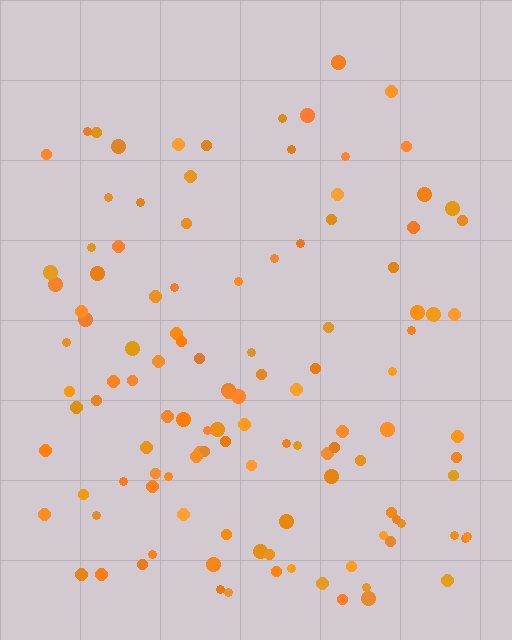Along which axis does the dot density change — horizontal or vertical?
Vertical.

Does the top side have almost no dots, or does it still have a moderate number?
Still a moderate number, just noticeably fewer than the bottom.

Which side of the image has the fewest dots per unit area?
The top.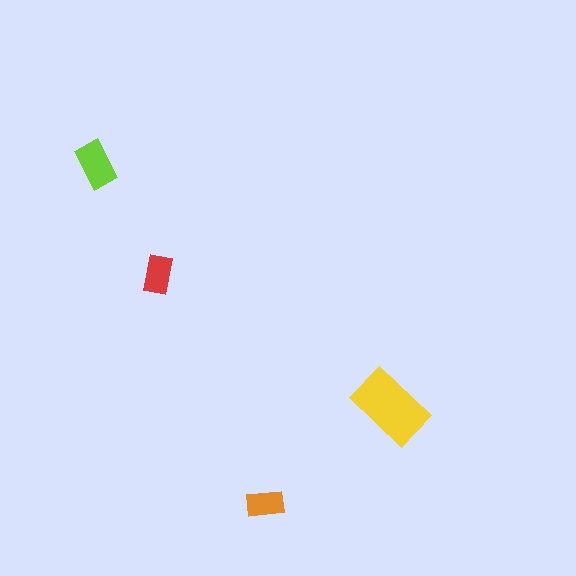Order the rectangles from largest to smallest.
the yellow one, the lime one, the red one, the orange one.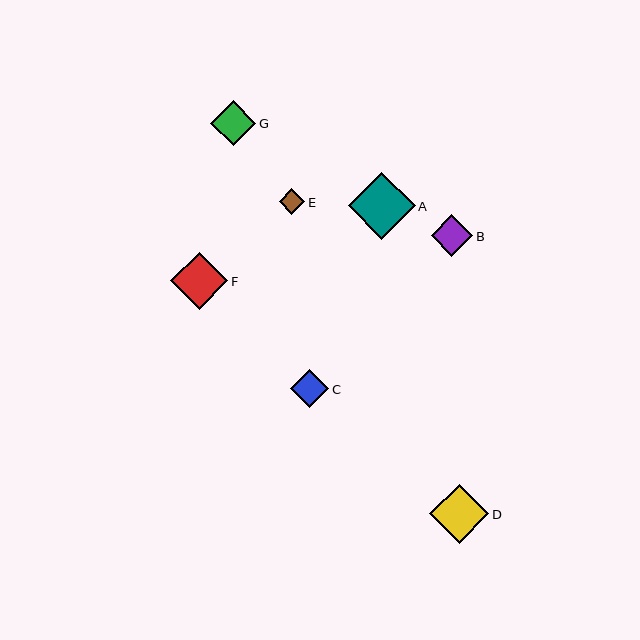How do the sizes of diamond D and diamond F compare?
Diamond D and diamond F are approximately the same size.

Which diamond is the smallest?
Diamond E is the smallest with a size of approximately 25 pixels.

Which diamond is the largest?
Diamond A is the largest with a size of approximately 67 pixels.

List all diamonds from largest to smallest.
From largest to smallest: A, D, F, G, B, C, E.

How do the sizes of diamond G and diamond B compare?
Diamond G and diamond B are approximately the same size.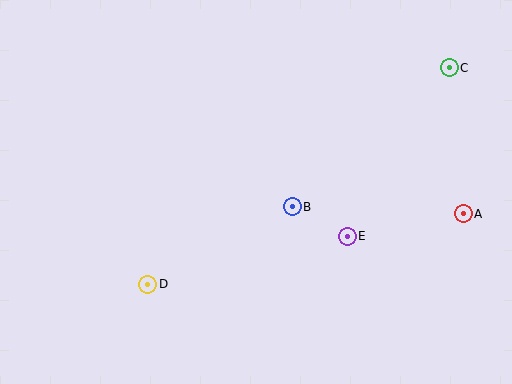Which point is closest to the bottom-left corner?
Point D is closest to the bottom-left corner.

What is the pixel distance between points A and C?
The distance between A and C is 147 pixels.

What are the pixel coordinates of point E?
Point E is at (347, 236).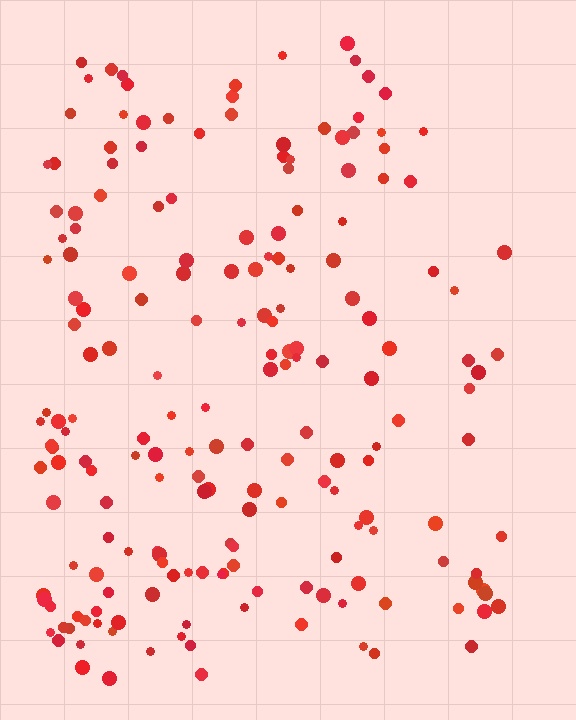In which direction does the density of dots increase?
From right to left, with the left side densest.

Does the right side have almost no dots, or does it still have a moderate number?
Still a moderate number, just noticeably fewer than the left.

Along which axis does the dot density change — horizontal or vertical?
Horizontal.